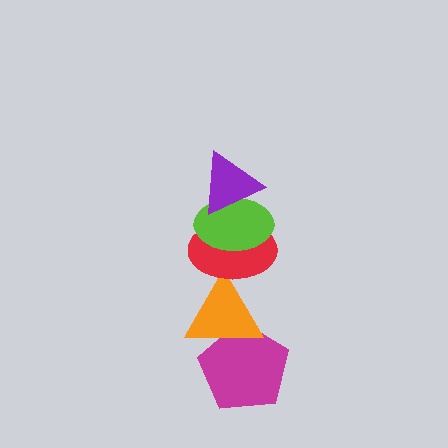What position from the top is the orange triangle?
The orange triangle is 4th from the top.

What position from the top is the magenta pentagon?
The magenta pentagon is 5th from the top.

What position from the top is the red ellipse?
The red ellipse is 3rd from the top.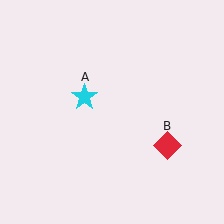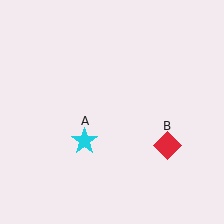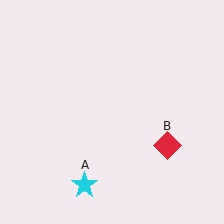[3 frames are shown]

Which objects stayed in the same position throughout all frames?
Red diamond (object B) remained stationary.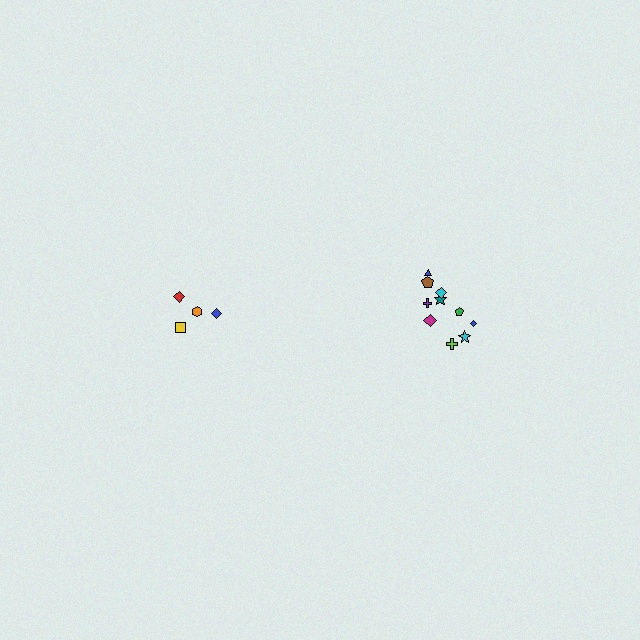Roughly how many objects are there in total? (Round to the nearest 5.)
Roughly 15 objects in total.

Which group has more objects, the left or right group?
The right group.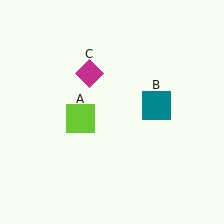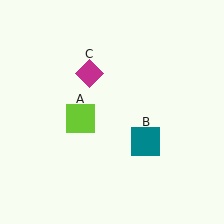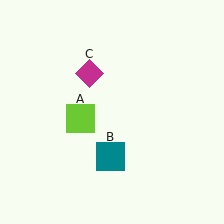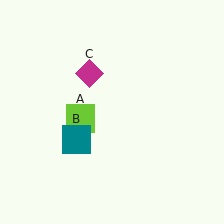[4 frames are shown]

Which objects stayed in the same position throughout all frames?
Lime square (object A) and magenta diamond (object C) remained stationary.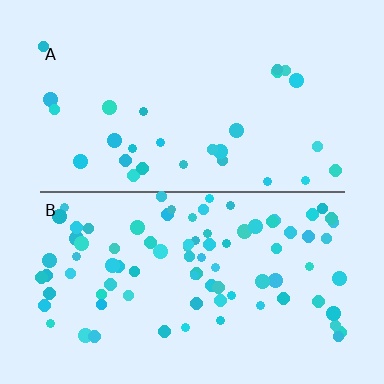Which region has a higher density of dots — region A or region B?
B (the bottom).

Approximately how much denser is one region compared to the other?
Approximately 3.0× — region B over region A.